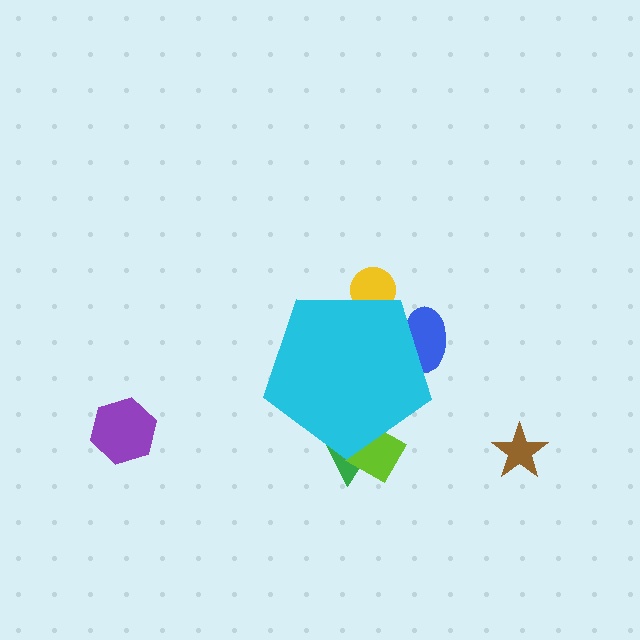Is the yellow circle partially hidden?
Yes, the yellow circle is partially hidden behind the cyan pentagon.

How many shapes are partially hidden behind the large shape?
4 shapes are partially hidden.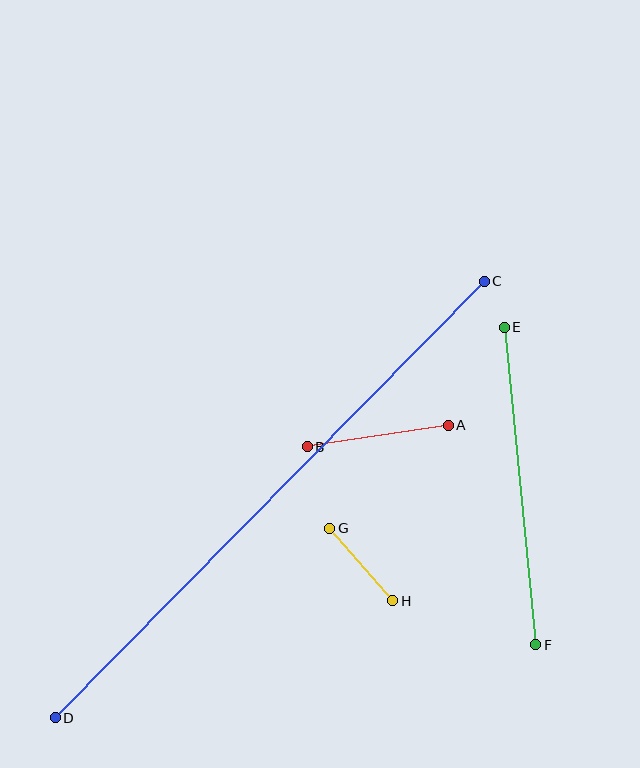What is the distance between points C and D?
The distance is approximately 612 pixels.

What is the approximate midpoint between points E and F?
The midpoint is at approximately (520, 486) pixels.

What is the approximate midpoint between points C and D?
The midpoint is at approximately (270, 499) pixels.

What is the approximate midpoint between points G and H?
The midpoint is at approximately (361, 564) pixels.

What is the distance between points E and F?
The distance is approximately 319 pixels.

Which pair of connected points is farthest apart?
Points C and D are farthest apart.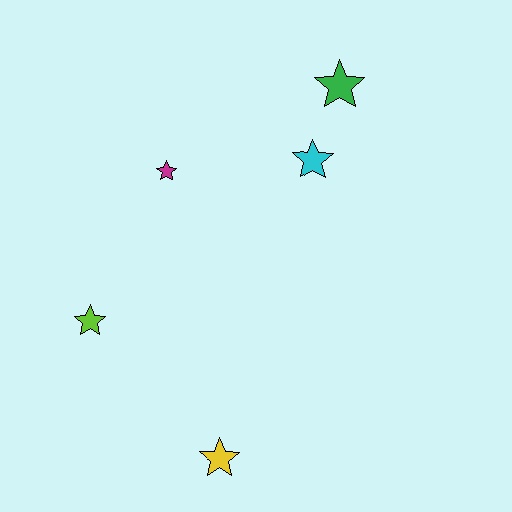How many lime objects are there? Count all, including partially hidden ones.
There is 1 lime object.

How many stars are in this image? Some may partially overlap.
There are 5 stars.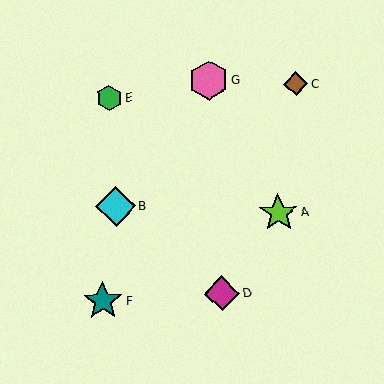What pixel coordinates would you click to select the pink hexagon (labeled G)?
Click at (209, 80) to select the pink hexagon G.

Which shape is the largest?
The cyan diamond (labeled B) is the largest.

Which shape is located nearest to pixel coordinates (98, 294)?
The teal star (labeled F) at (103, 301) is nearest to that location.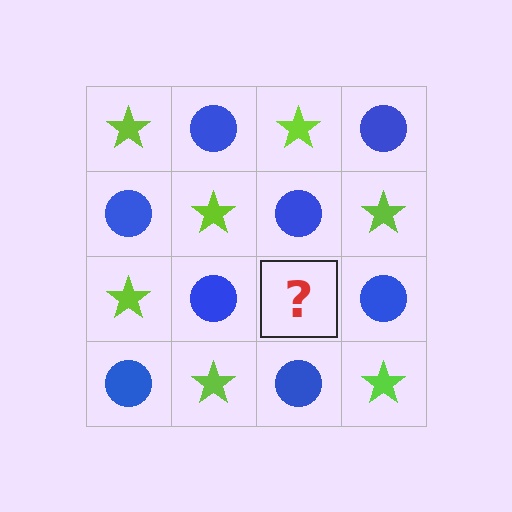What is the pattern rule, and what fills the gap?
The rule is that it alternates lime star and blue circle in a checkerboard pattern. The gap should be filled with a lime star.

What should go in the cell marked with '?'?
The missing cell should contain a lime star.